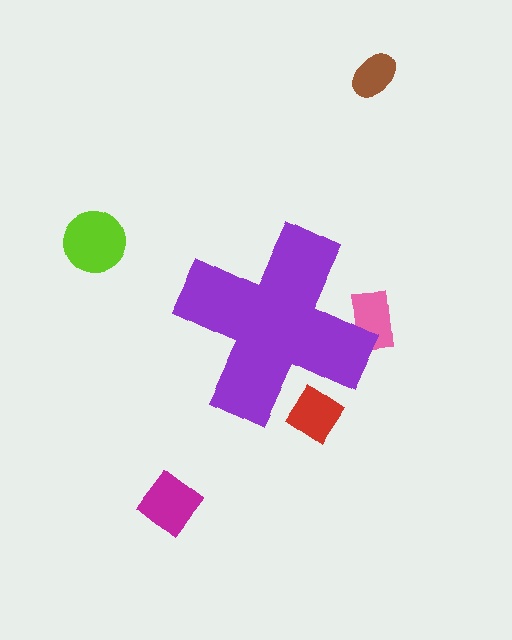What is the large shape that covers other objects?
A purple cross.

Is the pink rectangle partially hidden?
Yes, the pink rectangle is partially hidden behind the purple cross.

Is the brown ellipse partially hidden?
No, the brown ellipse is fully visible.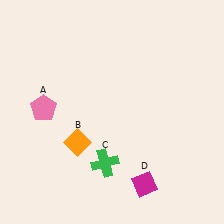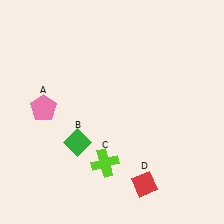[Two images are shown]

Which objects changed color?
B changed from orange to green. C changed from green to lime. D changed from magenta to red.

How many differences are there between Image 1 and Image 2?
There are 3 differences between the two images.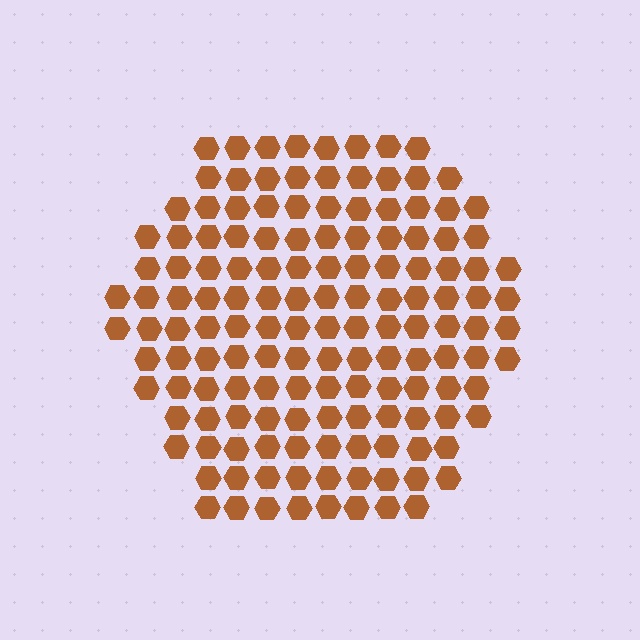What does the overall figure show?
The overall figure shows a hexagon.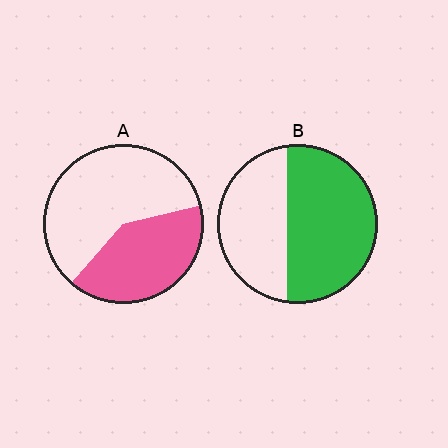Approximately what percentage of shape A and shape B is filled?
A is approximately 40% and B is approximately 60%.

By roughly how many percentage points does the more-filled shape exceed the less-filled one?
By roughly 20 percentage points (B over A).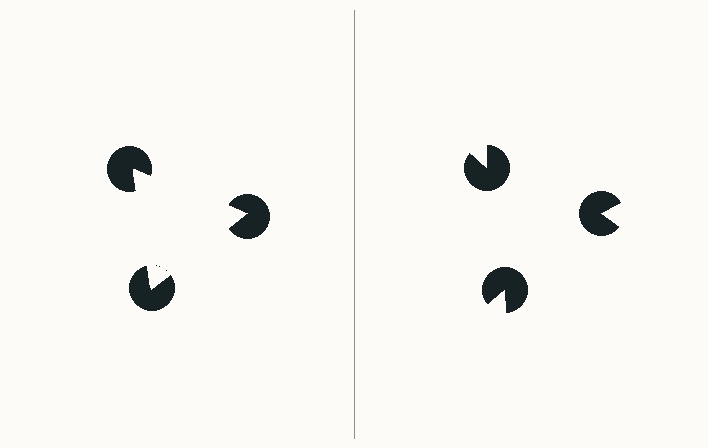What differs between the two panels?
The pac-man discs are positioned identically on both sides; only the wedge orientations differ. On the left they align to a triangle; on the right they are misaligned.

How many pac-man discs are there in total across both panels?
6 — 3 on each side.